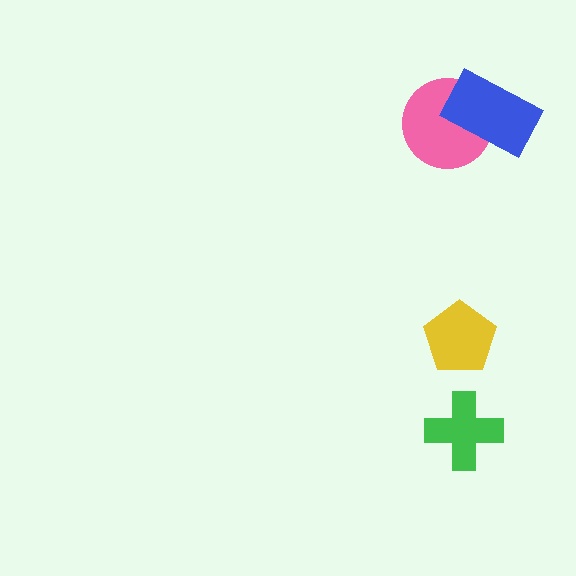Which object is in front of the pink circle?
The blue rectangle is in front of the pink circle.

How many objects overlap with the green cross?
0 objects overlap with the green cross.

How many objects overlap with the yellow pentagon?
0 objects overlap with the yellow pentagon.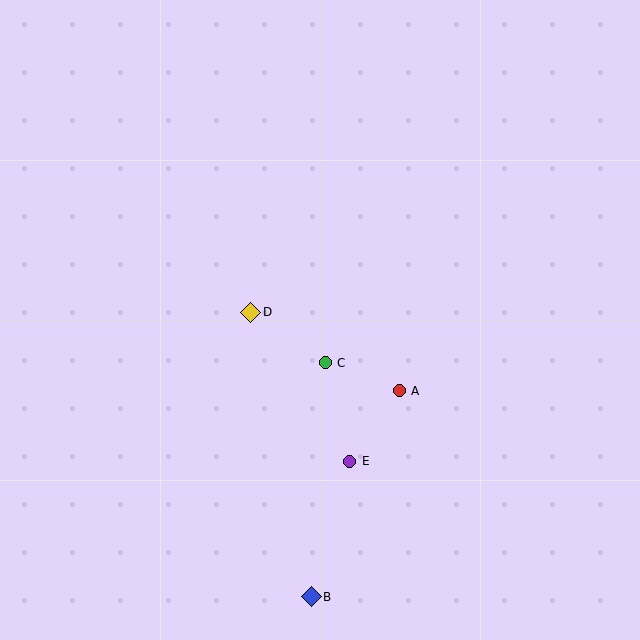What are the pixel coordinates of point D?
Point D is at (251, 312).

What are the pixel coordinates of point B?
Point B is at (311, 597).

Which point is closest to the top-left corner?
Point D is closest to the top-left corner.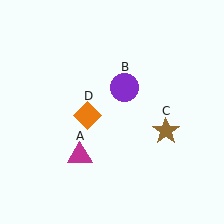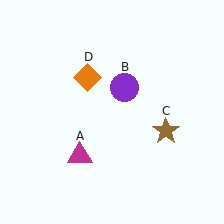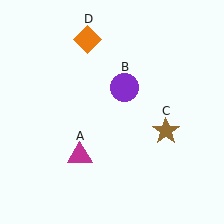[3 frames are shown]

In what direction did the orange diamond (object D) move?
The orange diamond (object D) moved up.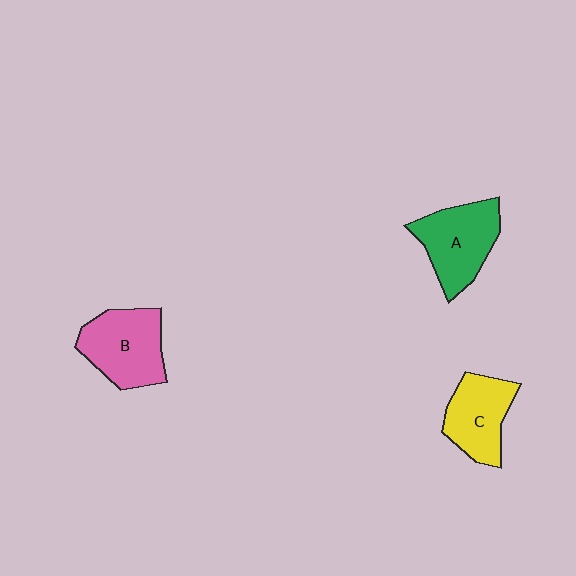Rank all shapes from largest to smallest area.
From largest to smallest: B (pink), A (green), C (yellow).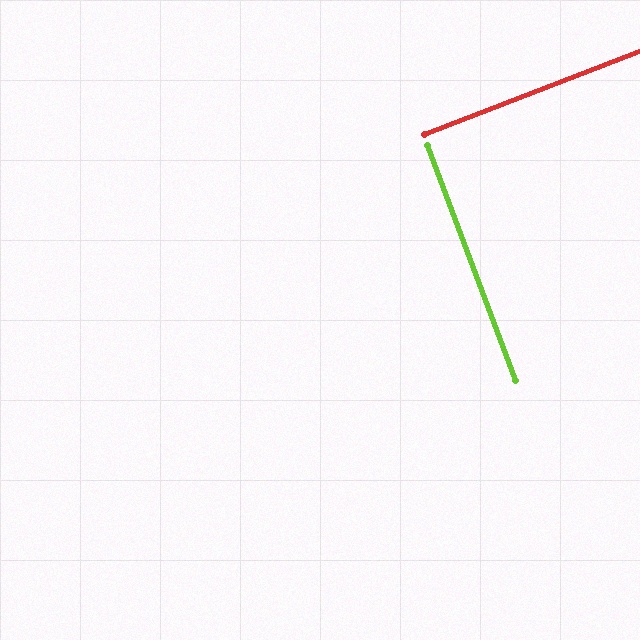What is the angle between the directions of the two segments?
Approximately 89 degrees.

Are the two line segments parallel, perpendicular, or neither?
Perpendicular — they meet at approximately 89°.